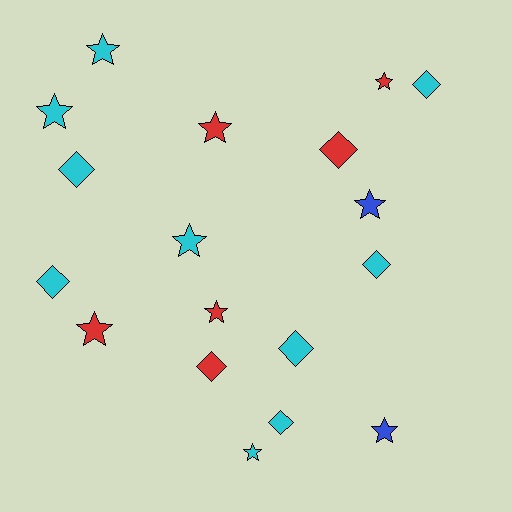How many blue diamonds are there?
There are no blue diamonds.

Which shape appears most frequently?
Star, with 10 objects.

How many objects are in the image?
There are 18 objects.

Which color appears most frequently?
Cyan, with 10 objects.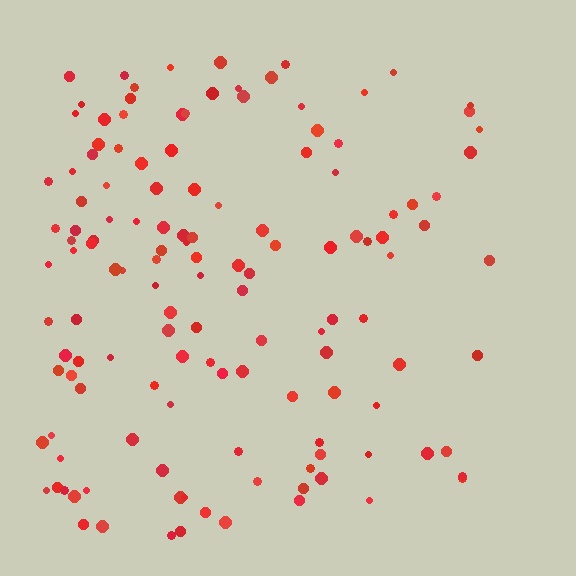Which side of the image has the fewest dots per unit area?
The right.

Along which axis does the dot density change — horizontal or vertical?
Horizontal.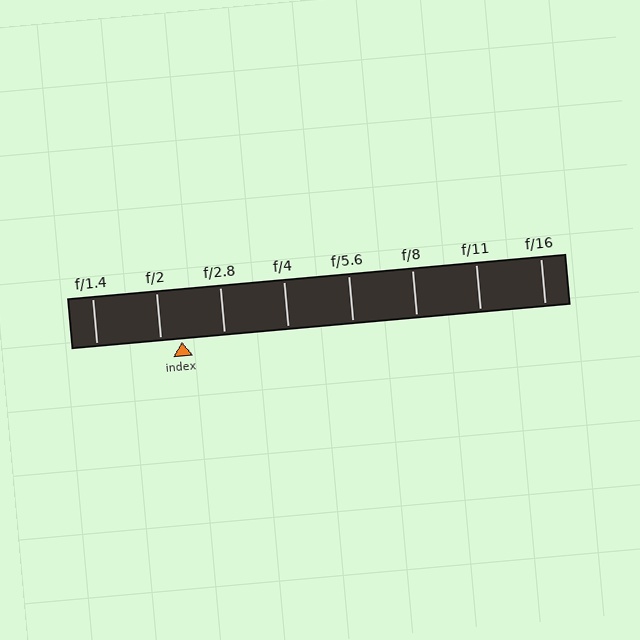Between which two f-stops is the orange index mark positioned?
The index mark is between f/2 and f/2.8.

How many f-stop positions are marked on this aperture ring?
There are 8 f-stop positions marked.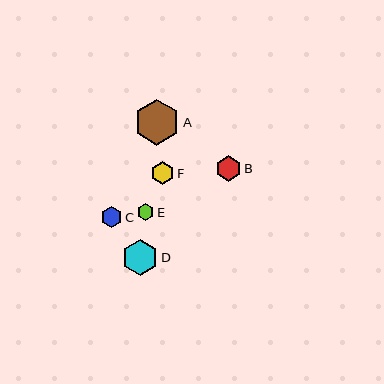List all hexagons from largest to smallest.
From largest to smallest: A, D, B, F, C, E.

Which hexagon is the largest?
Hexagon A is the largest with a size of approximately 46 pixels.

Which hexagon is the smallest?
Hexagon E is the smallest with a size of approximately 17 pixels.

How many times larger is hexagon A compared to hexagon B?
Hexagon A is approximately 1.8 times the size of hexagon B.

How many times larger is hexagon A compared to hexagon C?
Hexagon A is approximately 2.3 times the size of hexagon C.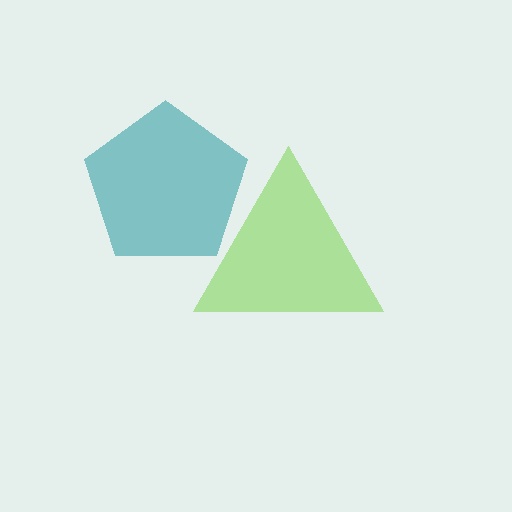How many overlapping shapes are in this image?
There are 2 overlapping shapes in the image.